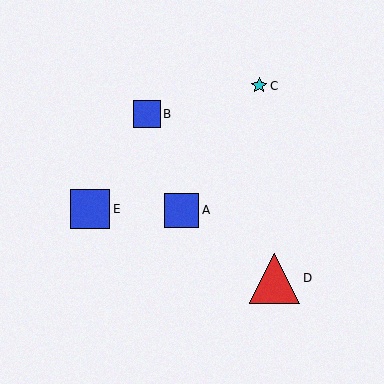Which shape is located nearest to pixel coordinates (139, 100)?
The blue square (labeled B) at (147, 114) is nearest to that location.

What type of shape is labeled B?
Shape B is a blue square.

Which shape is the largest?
The red triangle (labeled D) is the largest.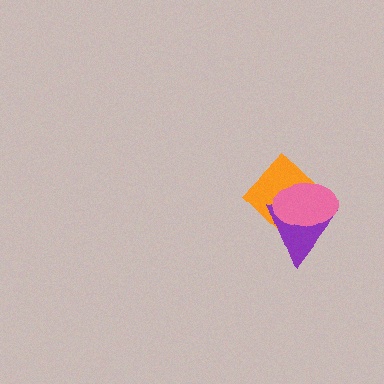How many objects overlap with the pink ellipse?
2 objects overlap with the pink ellipse.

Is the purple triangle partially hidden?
Yes, it is partially covered by another shape.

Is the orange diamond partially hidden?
Yes, it is partially covered by another shape.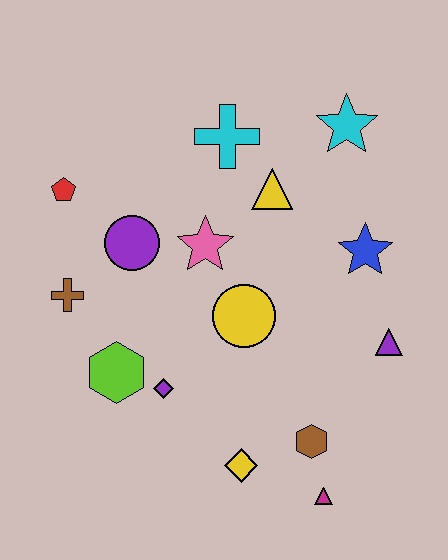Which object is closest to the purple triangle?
The blue star is closest to the purple triangle.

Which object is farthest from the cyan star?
The magenta triangle is farthest from the cyan star.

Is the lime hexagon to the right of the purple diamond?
No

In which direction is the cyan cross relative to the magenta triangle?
The cyan cross is above the magenta triangle.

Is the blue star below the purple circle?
Yes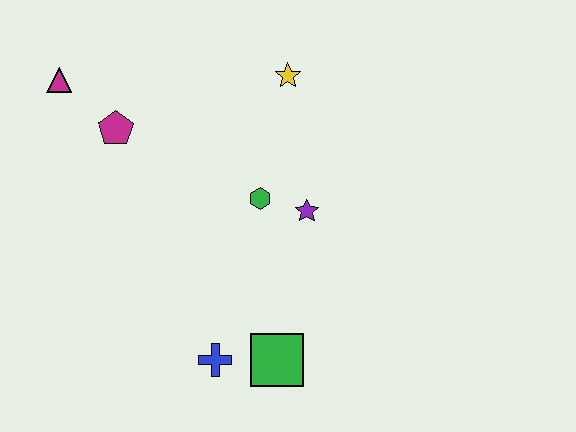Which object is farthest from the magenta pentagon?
The green square is farthest from the magenta pentagon.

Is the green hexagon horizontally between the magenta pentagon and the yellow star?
Yes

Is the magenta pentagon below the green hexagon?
No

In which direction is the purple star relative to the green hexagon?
The purple star is to the right of the green hexagon.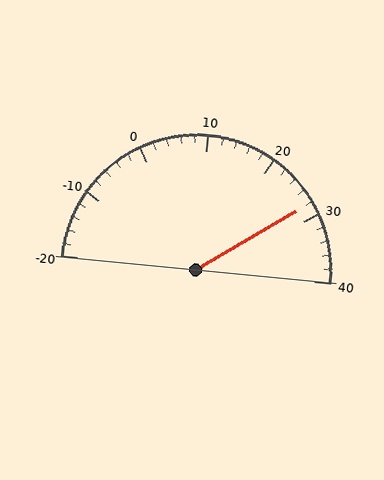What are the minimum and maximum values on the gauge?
The gauge ranges from -20 to 40.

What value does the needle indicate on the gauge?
The needle indicates approximately 28.